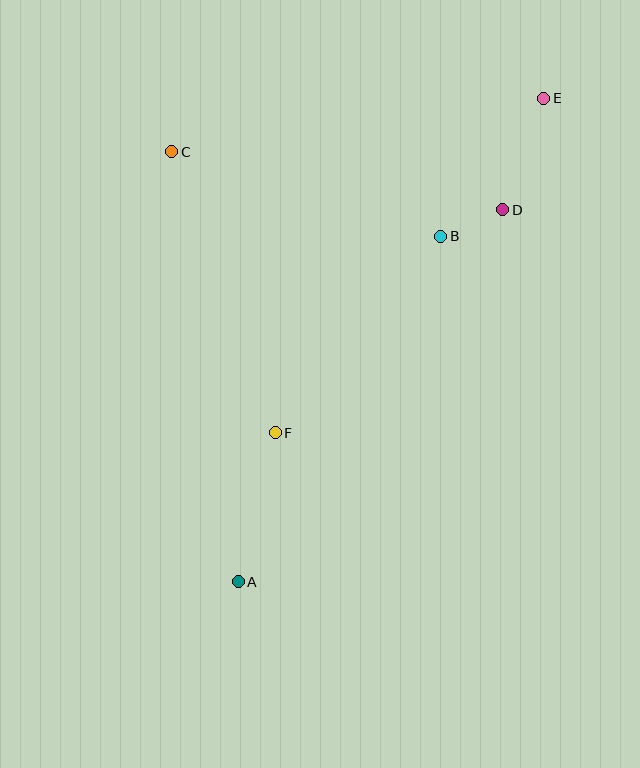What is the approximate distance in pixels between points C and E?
The distance between C and E is approximately 376 pixels.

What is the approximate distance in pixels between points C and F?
The distance between C and F is approximately 299 pixels.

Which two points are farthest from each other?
Points A and E are farthest from each other.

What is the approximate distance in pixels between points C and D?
The distance between C and D is approximately 336 pixels.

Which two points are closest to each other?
Points B and D are closest to each other.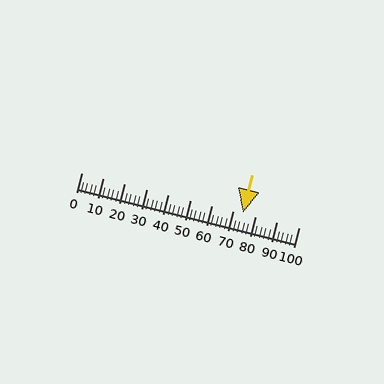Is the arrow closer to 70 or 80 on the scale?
The arrow is closer to 70.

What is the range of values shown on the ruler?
The ruler shows values from 0 to 100.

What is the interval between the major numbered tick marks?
The major tick marks are spaced 10 units apart.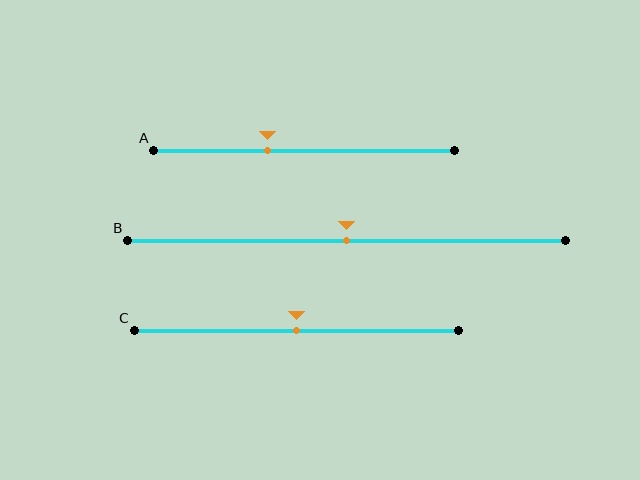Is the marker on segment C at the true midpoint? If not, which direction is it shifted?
Yes, the marker on segment C is at the true midpoint.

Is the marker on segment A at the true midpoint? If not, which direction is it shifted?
No, the marker on segment A is shifted to the left by about 12% of the segment length.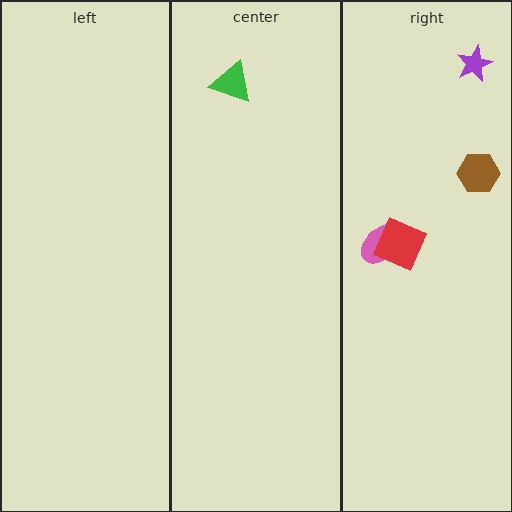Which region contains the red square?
The right region.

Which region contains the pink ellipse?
The right region.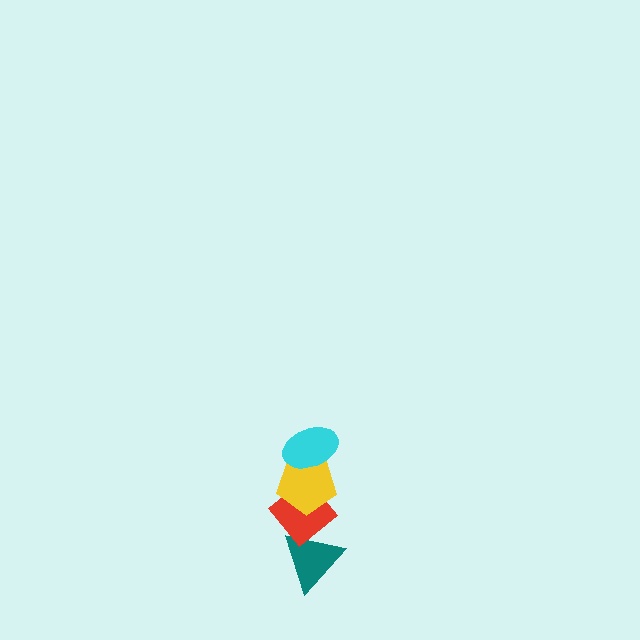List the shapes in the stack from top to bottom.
From top to bottom: the cyan ellipse, the yellow pentagon, the red diamond, the teal triangle.